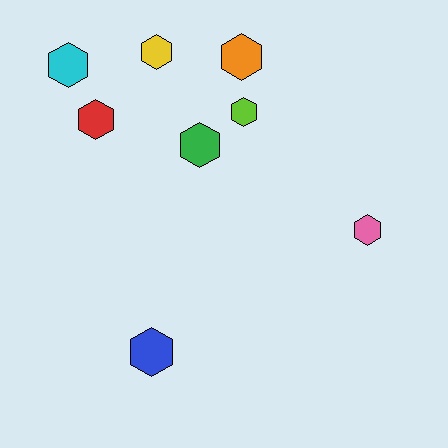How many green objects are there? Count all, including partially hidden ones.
There is 1 green object.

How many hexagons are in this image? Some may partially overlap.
There are 8 hexagons.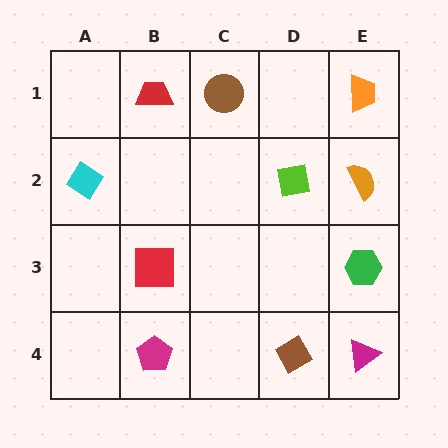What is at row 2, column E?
An orange semicircle.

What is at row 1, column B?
A red trapezoid.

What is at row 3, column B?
A red square.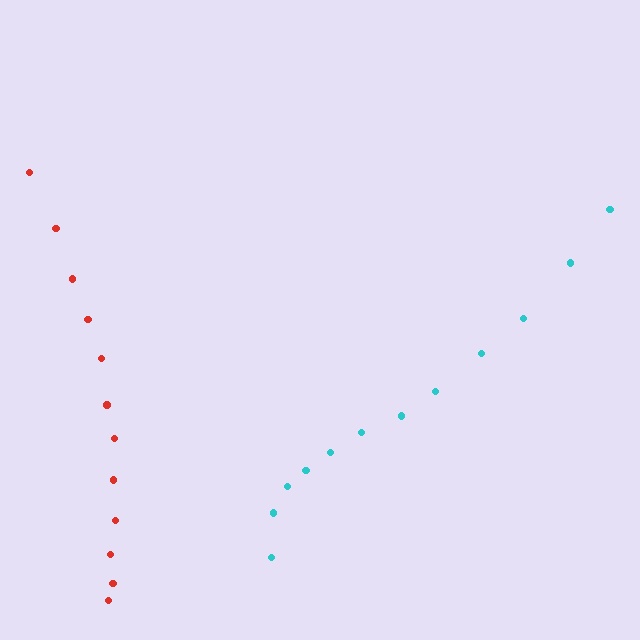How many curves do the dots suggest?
There are 2 distinct paths.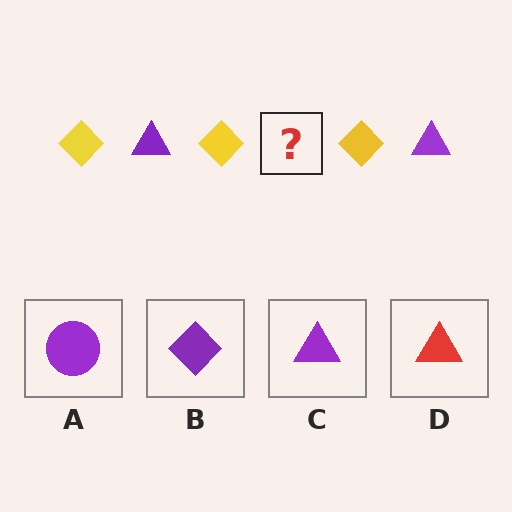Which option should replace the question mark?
Option C.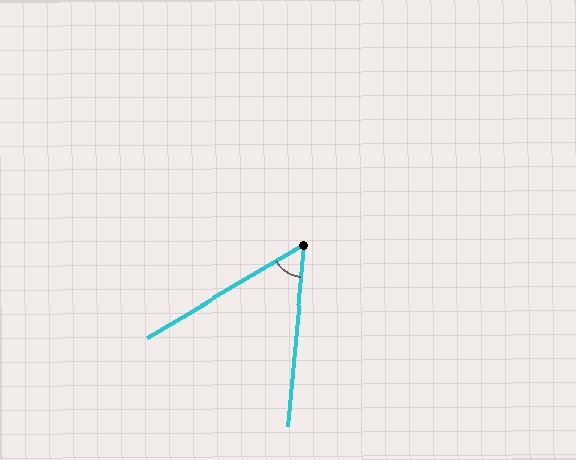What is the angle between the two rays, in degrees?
Approximately 54 degrees.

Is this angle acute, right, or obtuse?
It is acute.